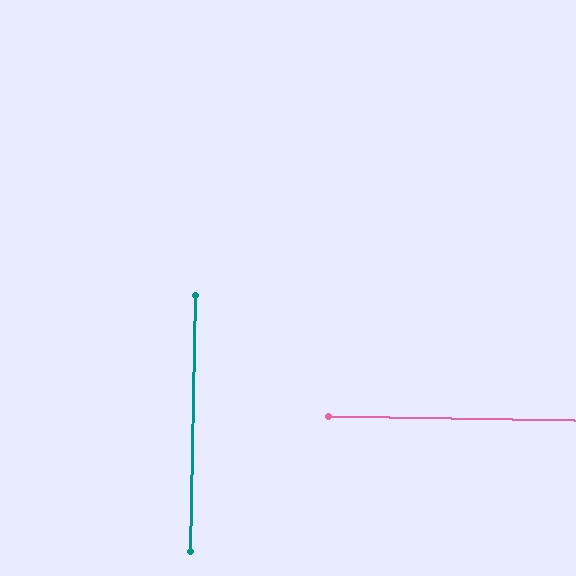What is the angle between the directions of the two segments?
Approximately 90 degrees.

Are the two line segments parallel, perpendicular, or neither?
Perpendicular — they meet at approximately 90°.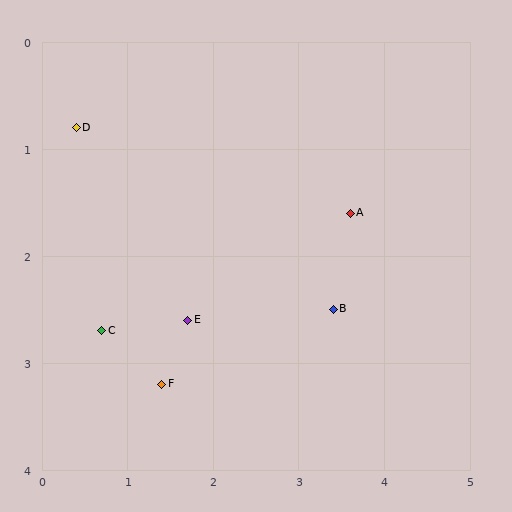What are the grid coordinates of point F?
Point F is at approximately (1.4, 3.2).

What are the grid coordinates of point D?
Point D is at approximately (0.4, 0.8).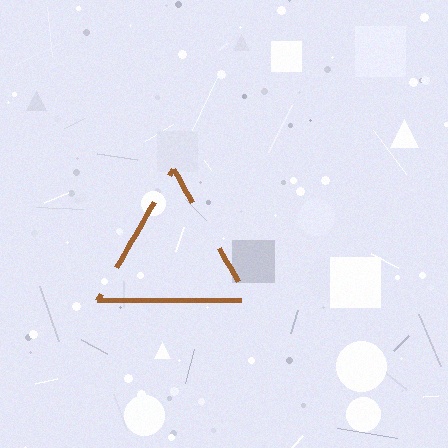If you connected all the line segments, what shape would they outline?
They would outline a triangle.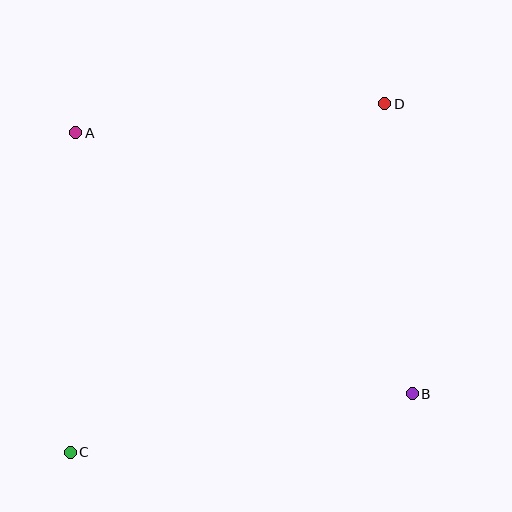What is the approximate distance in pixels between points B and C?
The distance between B and C is approximately 347 pixels.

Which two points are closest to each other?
Points B and D are closest to each other.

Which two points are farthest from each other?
Points C and D are farthest from each other.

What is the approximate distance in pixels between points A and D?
The distance between A and D is approximately 310 pixels.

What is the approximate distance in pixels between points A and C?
The distance between A and C is approximately 320 pixels.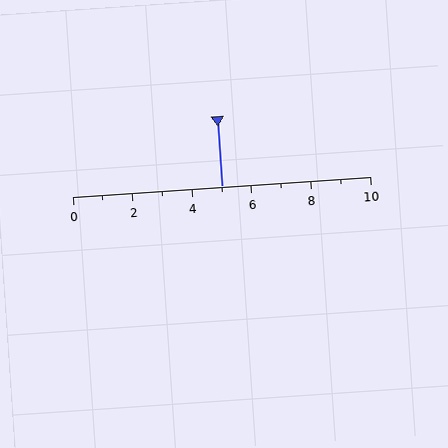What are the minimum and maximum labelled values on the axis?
The axis runs from 0 to 10.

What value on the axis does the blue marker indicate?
The marker indicates approximately 5.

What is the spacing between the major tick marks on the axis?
The major ticks are spaced 2 apart.